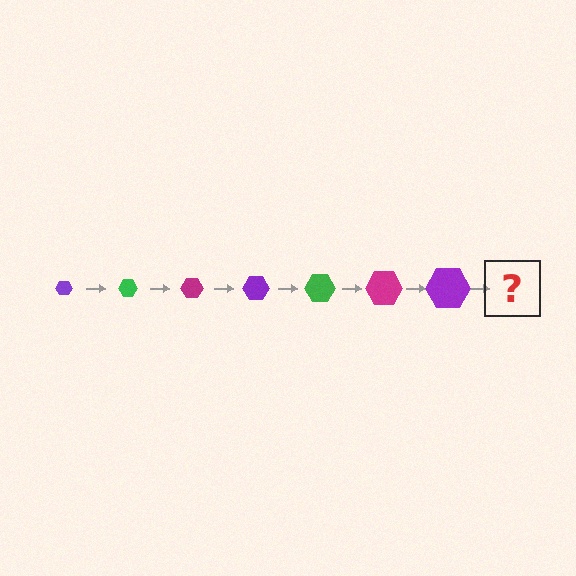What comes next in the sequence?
The next element should be a green hexagon, larger than the previous one.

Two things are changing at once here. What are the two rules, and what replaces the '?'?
The two rules are that the hexagon grows larger each step and the color cycles through purple, green, and magenta. The '?' should be a green hexagon, larger than the previous one.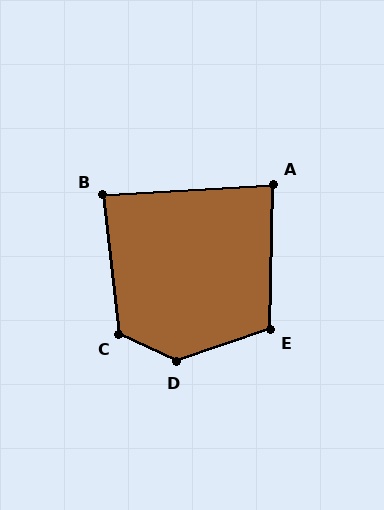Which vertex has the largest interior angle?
D, at approximately 135 degrees.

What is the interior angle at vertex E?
Approximately 110 degrees (obtuse).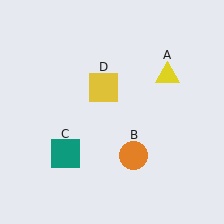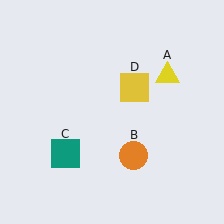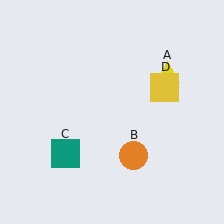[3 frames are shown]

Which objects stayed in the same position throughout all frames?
Yellow triangle (object A) and orange circle (object B) and teal square (object C) remained stationary.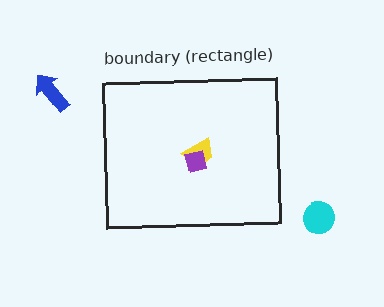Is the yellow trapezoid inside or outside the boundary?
Inside.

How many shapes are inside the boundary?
2 inside, 2 outside.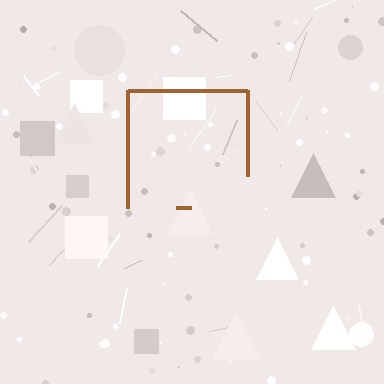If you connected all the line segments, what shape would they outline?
They would outline a square.